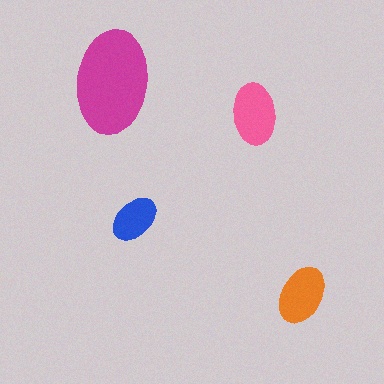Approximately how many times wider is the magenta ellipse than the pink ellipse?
About 1.5 times wider.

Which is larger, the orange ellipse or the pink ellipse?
The pink one.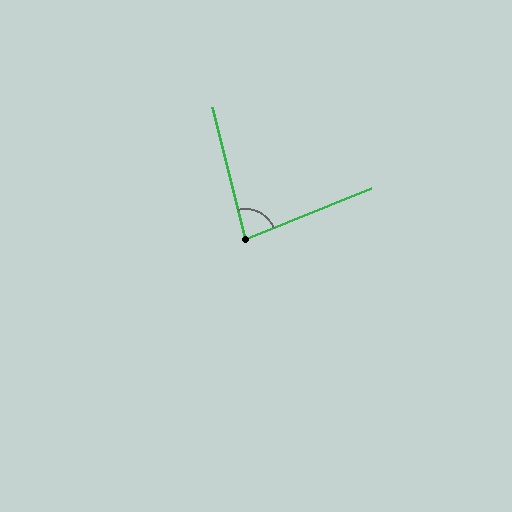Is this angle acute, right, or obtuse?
It is acute.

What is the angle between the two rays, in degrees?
Approximately 82 degrees.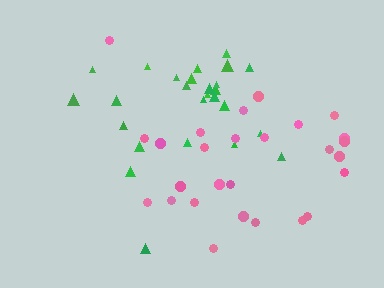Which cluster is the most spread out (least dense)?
Pink.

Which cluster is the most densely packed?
Green.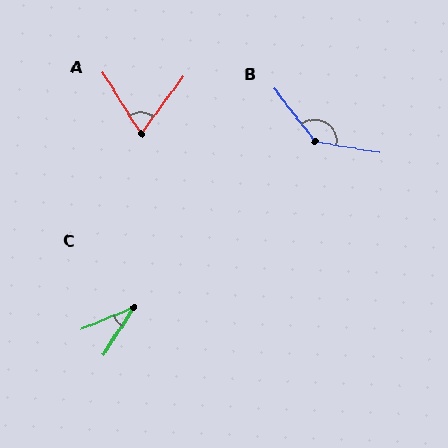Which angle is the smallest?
C, at approximately 35 degrees.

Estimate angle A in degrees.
Approximately 68 degrees.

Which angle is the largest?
B, at approximately 137 degrees.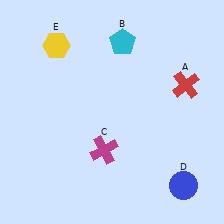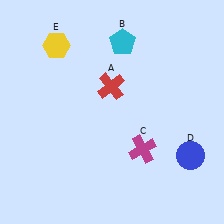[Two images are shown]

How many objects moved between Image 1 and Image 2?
3 objects moved between the two images.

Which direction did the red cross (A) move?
The red cross (A) moved left.